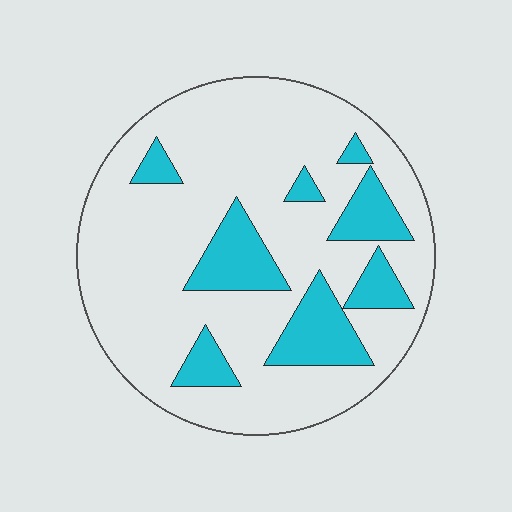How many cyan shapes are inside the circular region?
8.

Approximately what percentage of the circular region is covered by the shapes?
Approximately 20%.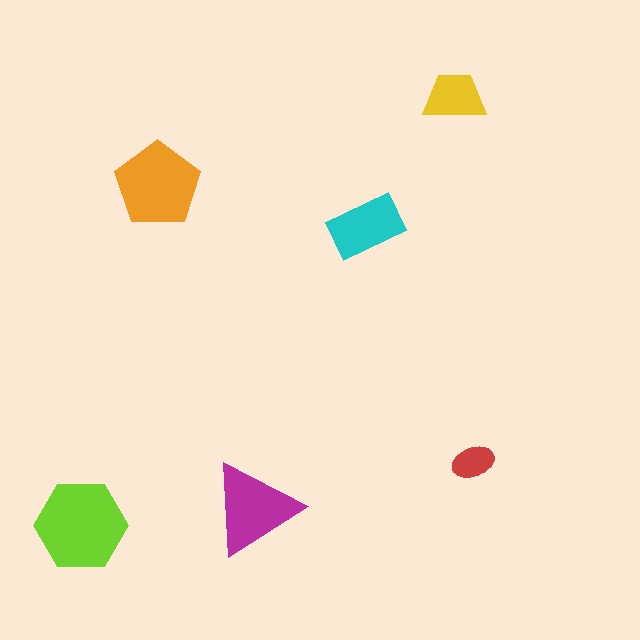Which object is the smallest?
The red ellipse.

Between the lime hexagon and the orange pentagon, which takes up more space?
The lime hexagon.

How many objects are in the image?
There are 6 objects in the image.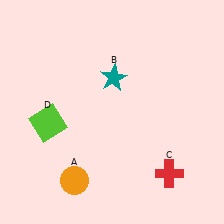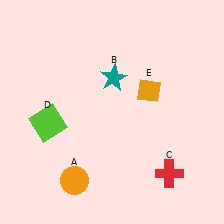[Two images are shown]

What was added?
An orange diamond (E) was added in Image 2.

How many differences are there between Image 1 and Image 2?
There is 1 difference between the two images.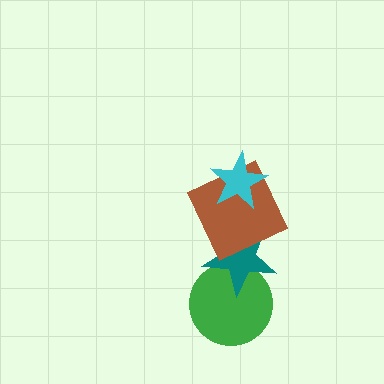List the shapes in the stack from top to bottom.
From top to bottom: the cyan star, the brown square, the teal star, the green circle.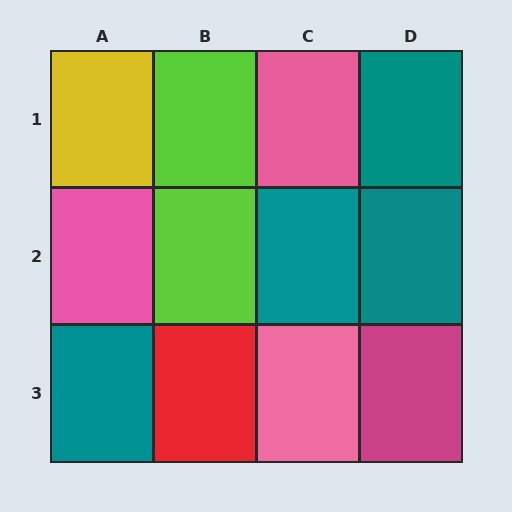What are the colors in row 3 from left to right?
Teal, red, pink, magenta.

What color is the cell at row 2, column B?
Lime.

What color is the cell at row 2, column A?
Pink.